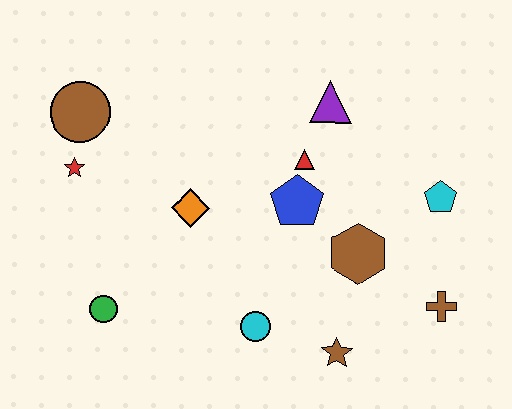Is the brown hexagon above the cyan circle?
Yes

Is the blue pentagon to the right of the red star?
Yes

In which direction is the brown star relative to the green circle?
The brown star is to the right of the green circle.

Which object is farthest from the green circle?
The cyan pentagon is farthest from the green circle.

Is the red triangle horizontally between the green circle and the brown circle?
No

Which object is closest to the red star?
The brown circle is closest to the red star.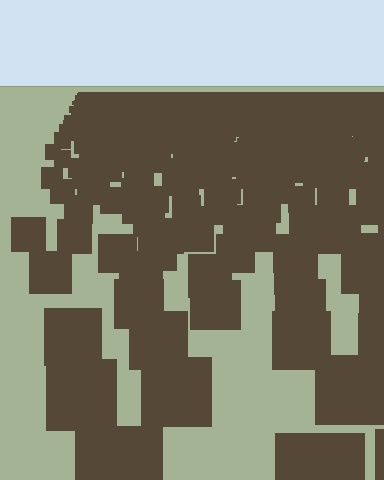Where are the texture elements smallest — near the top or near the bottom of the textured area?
Near the top.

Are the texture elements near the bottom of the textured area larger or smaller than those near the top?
Larger. Near the bottom, elements are closer to the viewer and appear at a bigger on-screen size.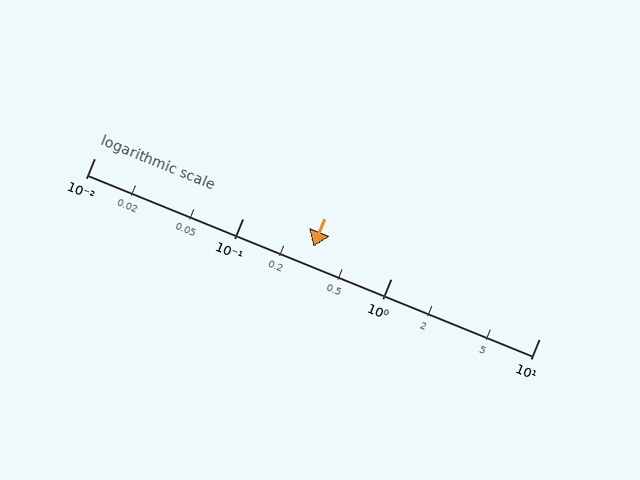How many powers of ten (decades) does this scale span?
The scale spans 3 decades, from 0.01 to 10.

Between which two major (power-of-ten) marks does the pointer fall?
The pointer is between 0.1 and 1.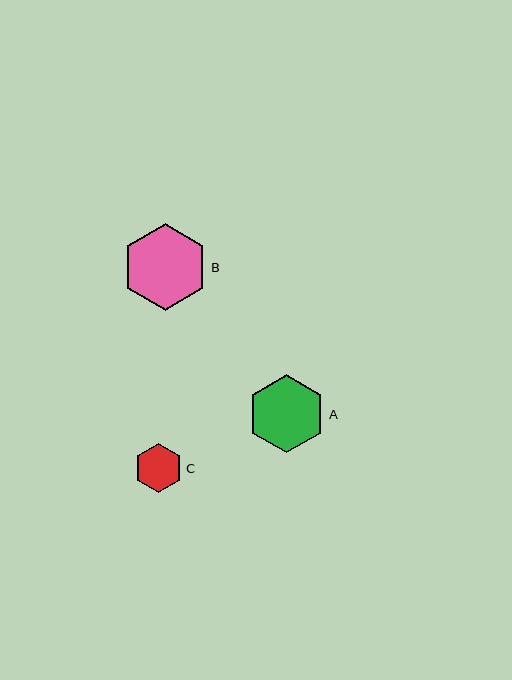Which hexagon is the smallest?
Hexagon C is the smallest with a size of approximately 49 pixels.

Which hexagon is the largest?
Hexagon B is the largest with a size of approximately 86 pixels.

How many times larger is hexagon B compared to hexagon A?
Hexagon B is approximately 1.1 times the size of hexagon A.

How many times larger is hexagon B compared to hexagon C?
Hexagon B is approximately 1.8 times the size of hexagon C.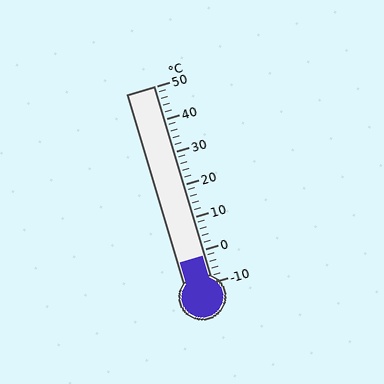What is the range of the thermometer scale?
The thermometer scale ranges from -10°C to 50°C.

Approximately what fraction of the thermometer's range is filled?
The thermometer is filled to approximately 15% of its range.